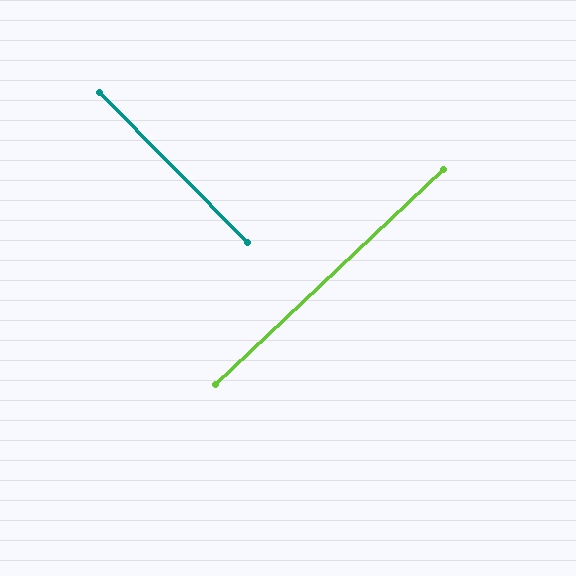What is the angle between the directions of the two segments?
Approximately 89 degrees.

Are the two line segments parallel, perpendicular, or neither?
Perpendicular — they meet at approximately 89°.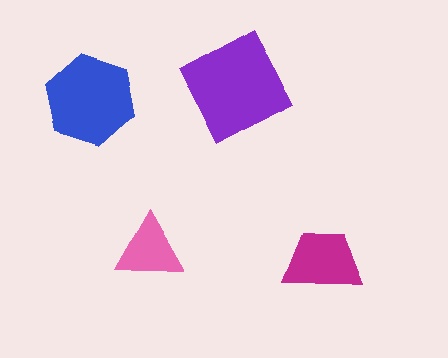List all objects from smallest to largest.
The pink triangle, the magenta trapezoid, the blue hexagon, the purple diamond.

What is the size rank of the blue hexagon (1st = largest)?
2nd.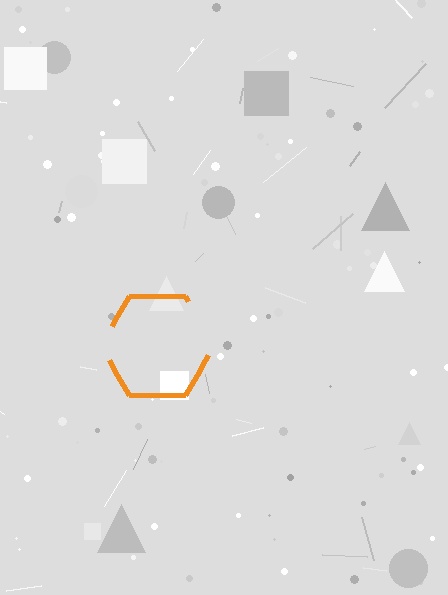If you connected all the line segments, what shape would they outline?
They would outline a hexagon.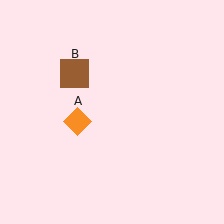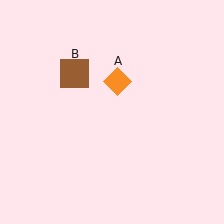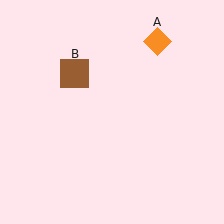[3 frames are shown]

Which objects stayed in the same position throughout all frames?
Brown square (object B) remained stationary.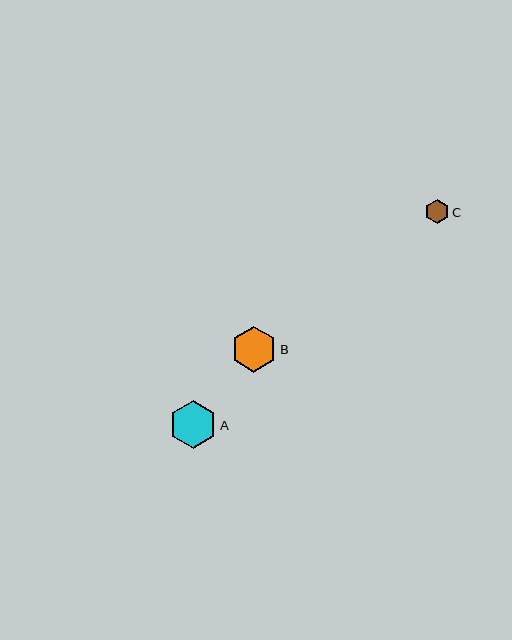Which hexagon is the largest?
Hexagon A is the largest with a size of approximately 48 pixels.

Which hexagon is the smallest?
Hexagon C is the smallest with a size of approximately 24 pixels.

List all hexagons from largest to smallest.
From largest to smallest: A, B, C.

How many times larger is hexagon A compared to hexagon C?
Hexagon A is approximately 2.0 times the size of hexagon C.